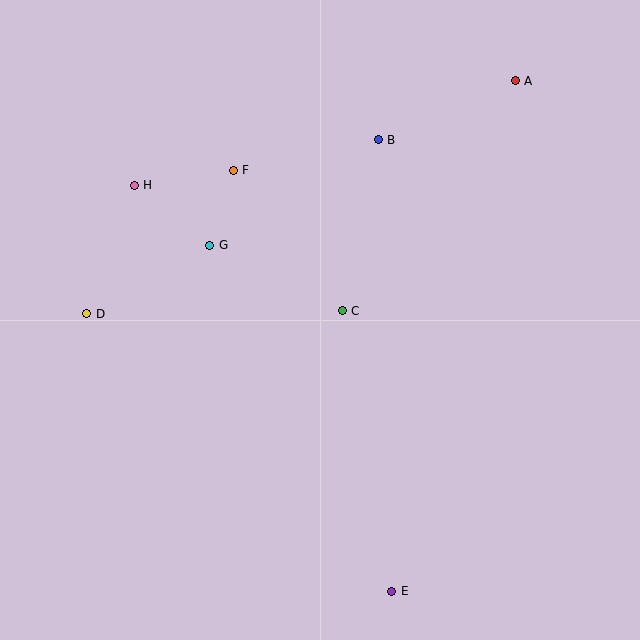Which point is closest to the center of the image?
Point C at (342, 311) is closest to the center.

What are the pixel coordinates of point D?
Point D is at (87, 314).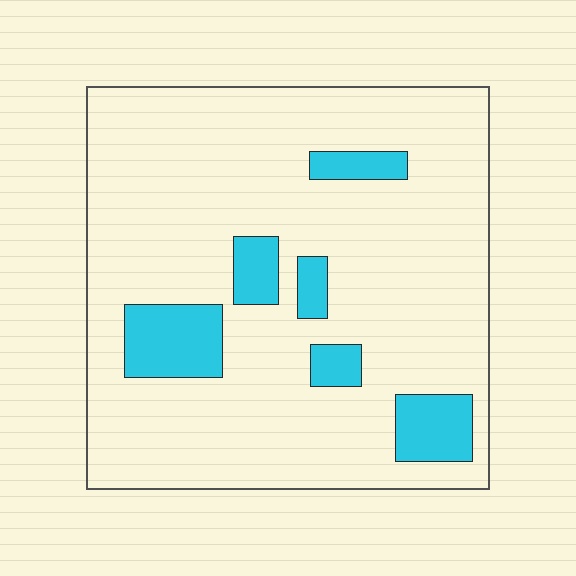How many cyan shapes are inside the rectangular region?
6.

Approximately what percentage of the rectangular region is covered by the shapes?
Approximately 15%.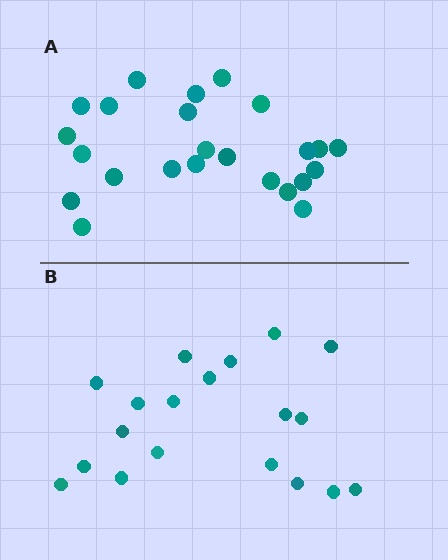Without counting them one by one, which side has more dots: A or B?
Region A (the top region) has more dots.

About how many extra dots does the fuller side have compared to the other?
Region A has about 5 more dots than region B.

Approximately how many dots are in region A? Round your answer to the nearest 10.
About 20 dots. (The exact count is 24, which rounds to 20.)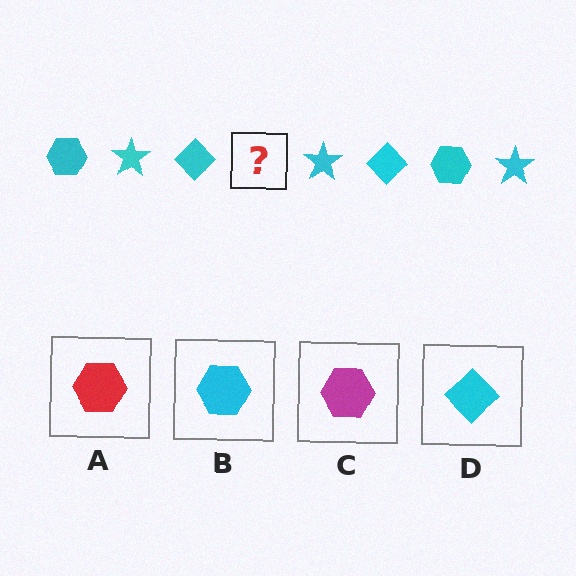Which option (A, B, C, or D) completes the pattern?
B.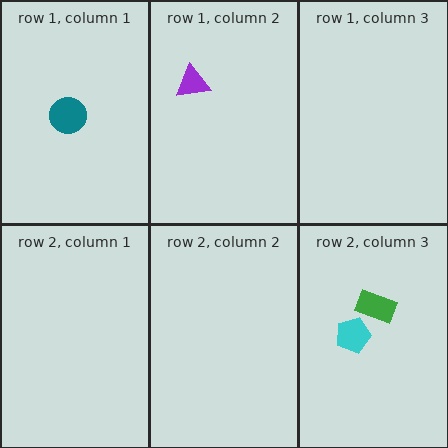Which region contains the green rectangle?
The row 2, column 3 region.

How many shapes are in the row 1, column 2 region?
1.